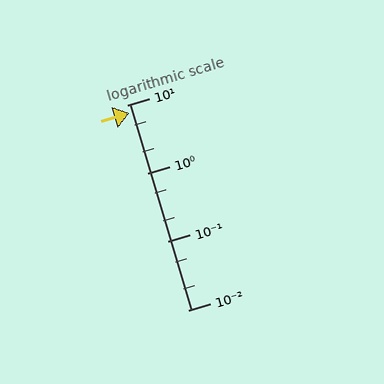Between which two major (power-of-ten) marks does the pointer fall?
The pointer is between 1 and 10.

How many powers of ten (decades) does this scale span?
The scale spans 3 decades, from 0.01 to 10.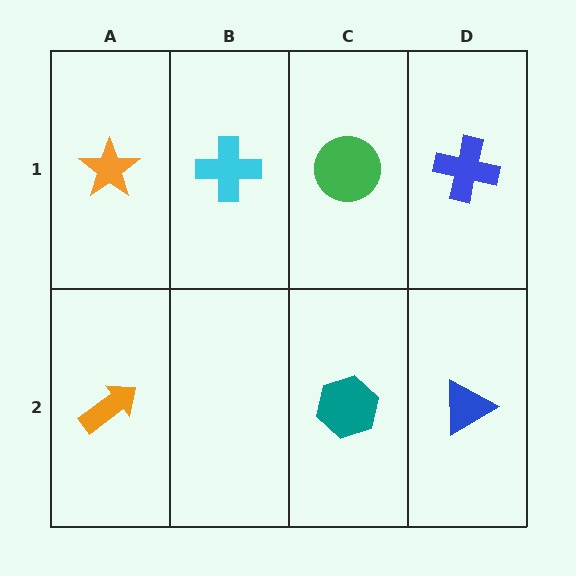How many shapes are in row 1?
4 shapes.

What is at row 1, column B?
A cyan cross.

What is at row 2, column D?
A blue triangle.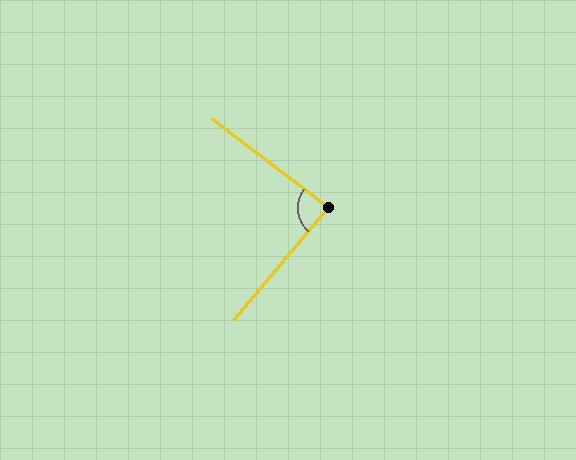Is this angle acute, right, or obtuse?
It is approximately a right angle.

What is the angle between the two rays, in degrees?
Approximately 87 degrees.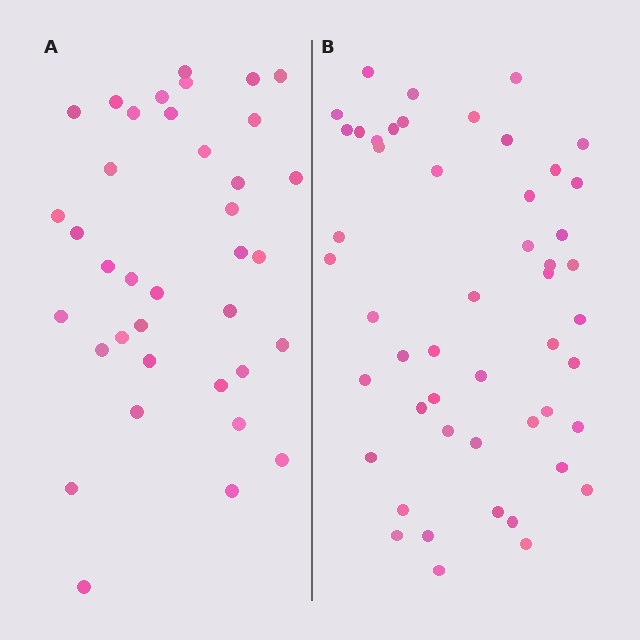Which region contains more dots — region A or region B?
Region B (the right region) has more dots.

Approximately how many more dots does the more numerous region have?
Region B has approximately 15 more dots than region A.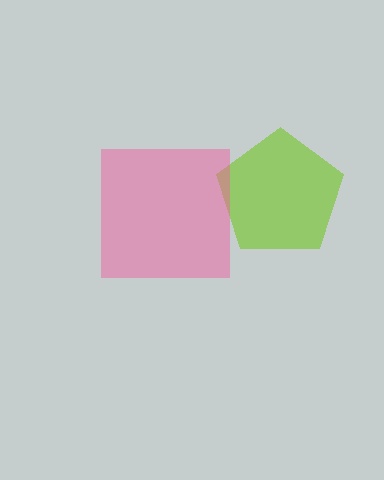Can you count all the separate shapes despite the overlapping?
Yes, there are 2 separate shapes.